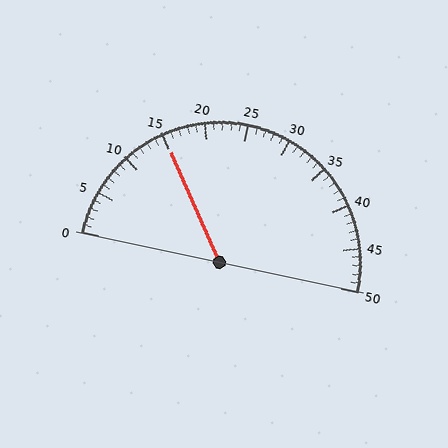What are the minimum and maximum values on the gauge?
The gauge ranges from 0 to 50.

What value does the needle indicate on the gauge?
The needle indicates approximately 15.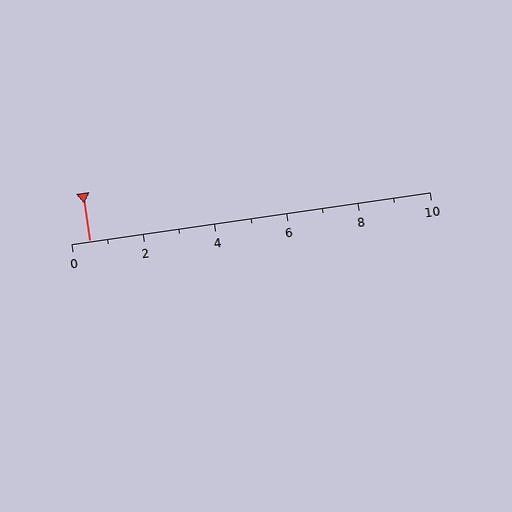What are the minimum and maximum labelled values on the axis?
The axis runs from 0 to 10.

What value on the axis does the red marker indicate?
The marker indicates approximately 0.5.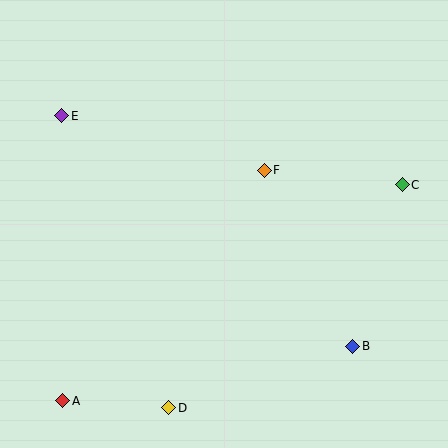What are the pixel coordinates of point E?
Point E is at (62, 116).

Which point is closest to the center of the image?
Point F at (264, 170) is closest to the center.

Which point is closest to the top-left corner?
Point E is closest to the top-left corner.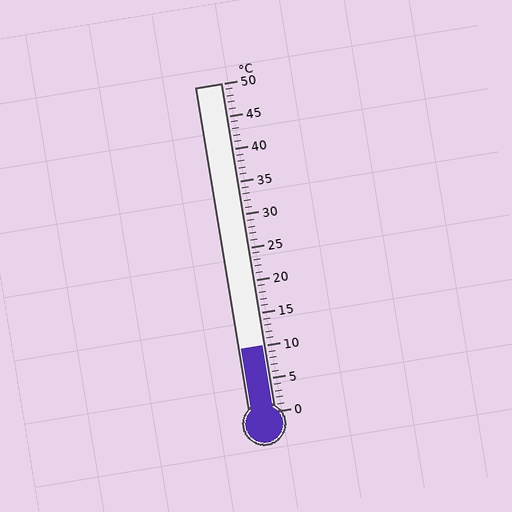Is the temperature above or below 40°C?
The temperature is below 40°C.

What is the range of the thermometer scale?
The thermometer scale ranges from 0°C to 50°C.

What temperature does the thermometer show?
The thermometer shows approximately 10°C.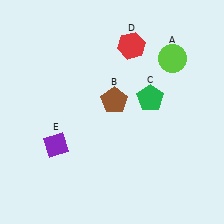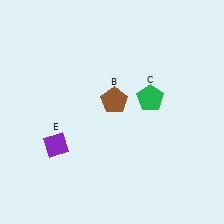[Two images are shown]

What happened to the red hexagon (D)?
The red hexagon (D) was removed in Image 2. It was in the top-right area of Image 1.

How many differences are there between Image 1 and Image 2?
There are 2 differences between the two images.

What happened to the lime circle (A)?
The lime circle (A) was removed in Image 2. It was in the top-right area of Image 1.